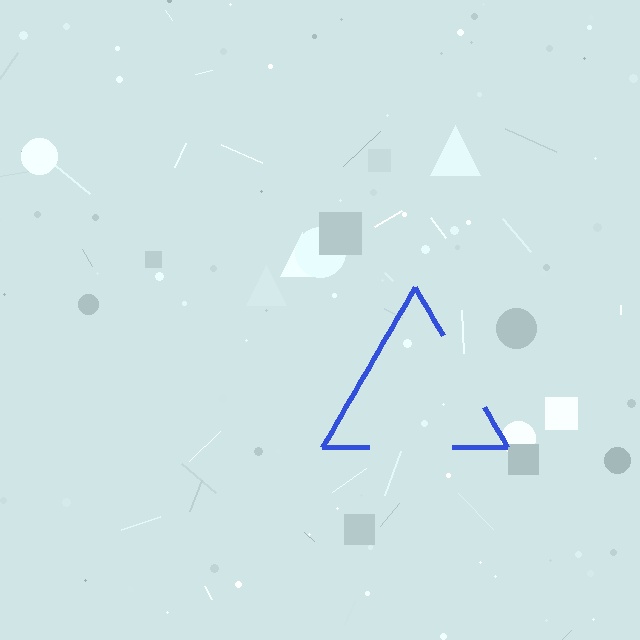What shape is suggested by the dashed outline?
The dashed outline suggests a triangle.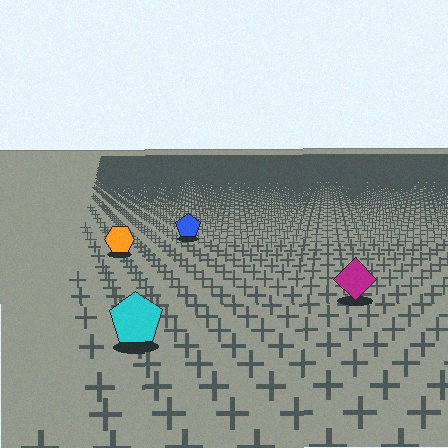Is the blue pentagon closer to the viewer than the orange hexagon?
No. The orange hexagon is closer — you can tell from the texture gradient: the ground texture is coarser near it.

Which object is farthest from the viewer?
The blue pentagon is farthest from the viewer. It appears smaller and the ground texture around it is denser.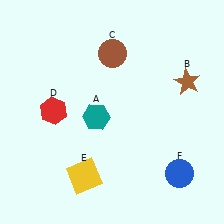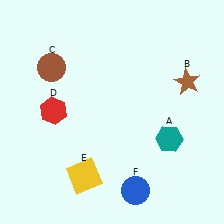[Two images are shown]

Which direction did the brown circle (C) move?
The brown circle (C) moved left.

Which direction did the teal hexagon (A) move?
The teal hexagon (A) moved right.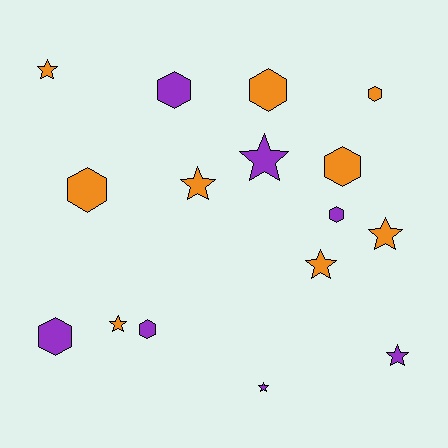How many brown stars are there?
There are no brown stars.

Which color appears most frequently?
Orange, with 9 objects.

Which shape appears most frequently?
Star, with 8 objects.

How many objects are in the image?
There are 16 objects.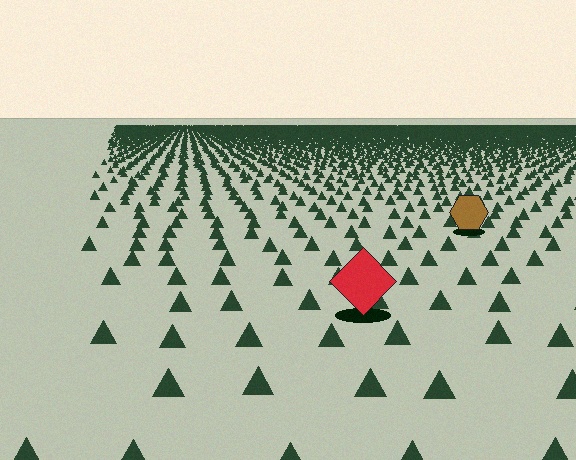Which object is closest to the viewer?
The red diamond is closest. The texture marks near it are larger and more spread out.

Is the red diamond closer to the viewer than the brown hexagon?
Yes. The red diamond is closer — you can tell from the texture gradient: the ground texture is coarser near it.